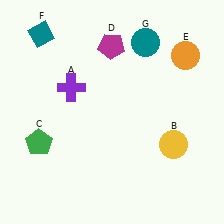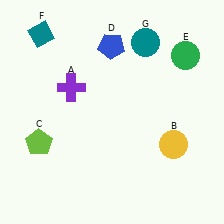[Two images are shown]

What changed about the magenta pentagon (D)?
In Image 1, D is magenta. In Image 2, it changed to blue.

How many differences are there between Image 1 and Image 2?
There are 3 differences between the two images.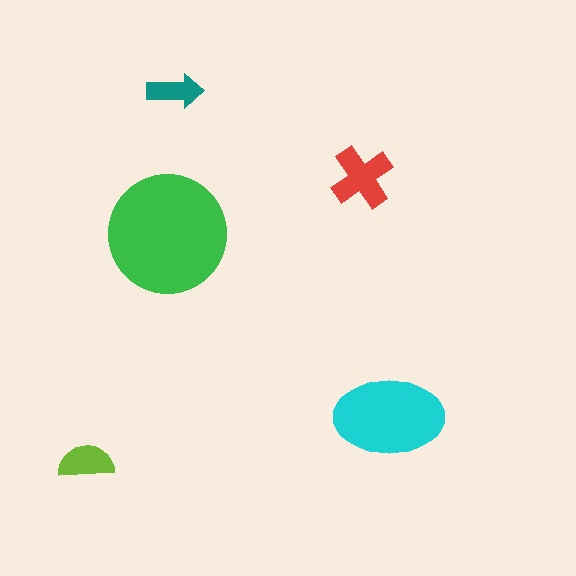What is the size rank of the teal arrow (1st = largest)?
5th.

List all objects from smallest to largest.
The teal arrow, the lime semicircle, the red cross, the cyan ellipse, the green circle.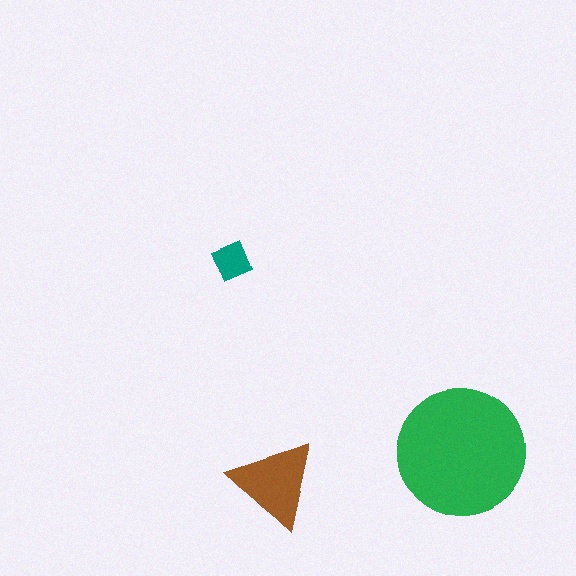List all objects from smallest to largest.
The teal diamond, the brown triangle, the green circle.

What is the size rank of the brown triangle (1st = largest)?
2nd.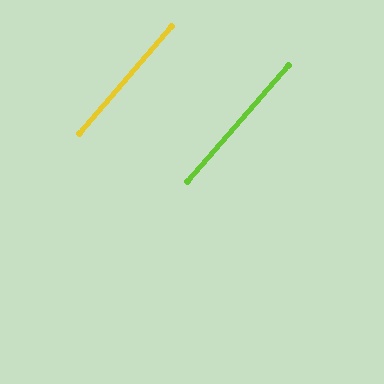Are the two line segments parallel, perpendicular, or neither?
Parallel — their directions differ by only 0.1°.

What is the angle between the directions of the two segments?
Approximately 0 degrees.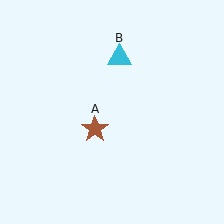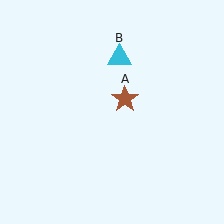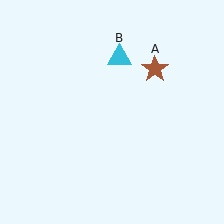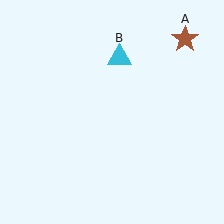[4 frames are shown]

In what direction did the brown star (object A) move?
The brown star (object A) moved up and to the right.